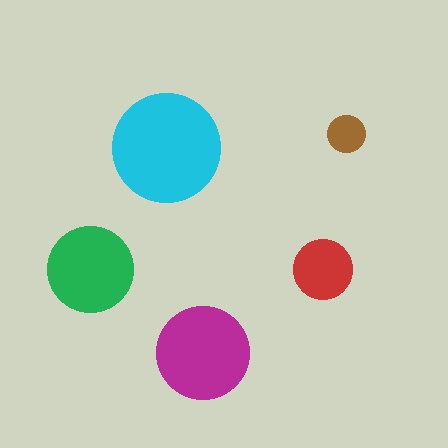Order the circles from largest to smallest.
the cyan one, the magenta one, the green one, the red one, the brown one.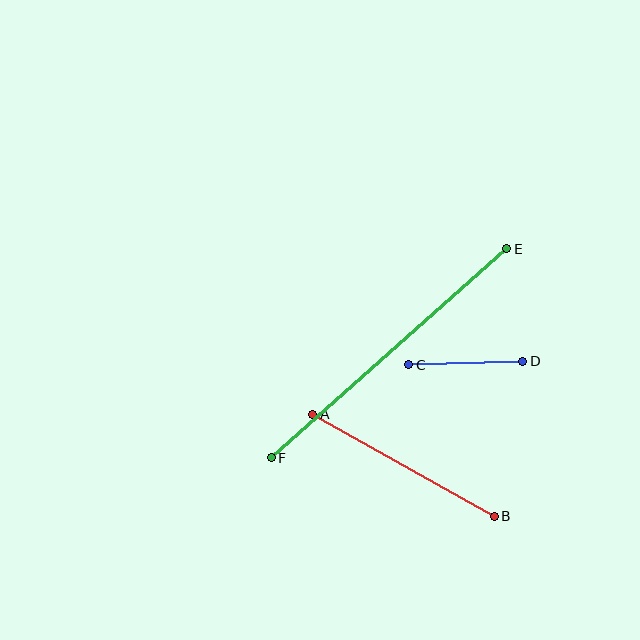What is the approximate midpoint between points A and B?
The midpoint is at approximately (403, 465) pixels.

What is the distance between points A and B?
The distance is approximately 208 pixels.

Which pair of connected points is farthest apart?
Points E and F are farthest apart.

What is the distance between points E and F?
The distance is approximately 315 pixels.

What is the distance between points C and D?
The distance is approximately 114 pixels.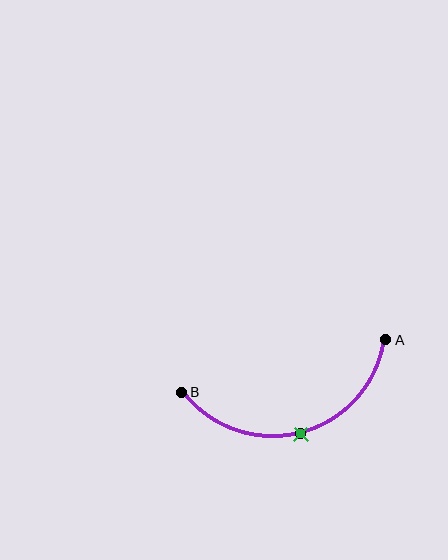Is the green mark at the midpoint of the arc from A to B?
Yes. The green mark lies on the arc at equal arc-length from both A and B — it is the arc midpoint.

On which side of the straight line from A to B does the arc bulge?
The arc bulges below the straight line connecting A and B.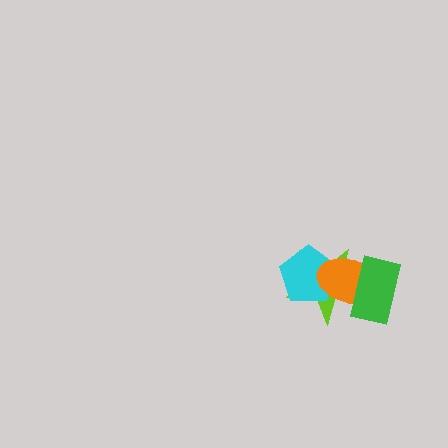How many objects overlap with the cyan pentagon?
2 objects overlap with the cyan pentagon.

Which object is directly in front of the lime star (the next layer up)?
The cyan pentagon is directly in front of the lime star.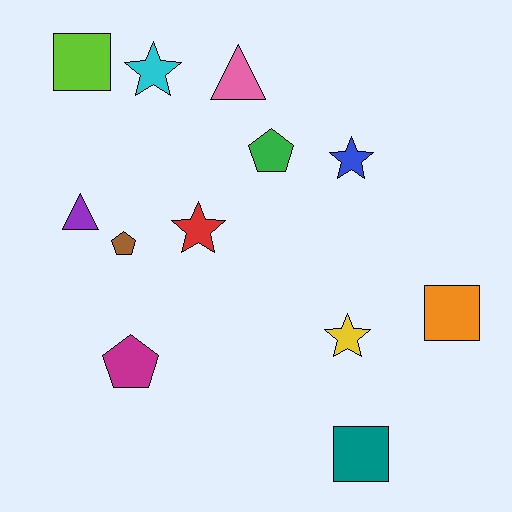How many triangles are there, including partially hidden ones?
There are 2 triangles.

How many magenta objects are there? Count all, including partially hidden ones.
There is 1 magenta object.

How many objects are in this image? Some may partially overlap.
There are 12 objects.